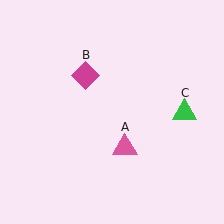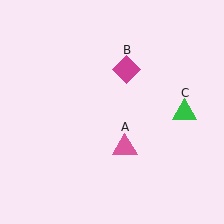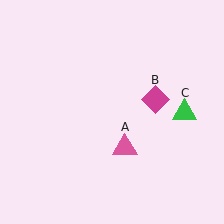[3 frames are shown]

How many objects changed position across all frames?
1 object changed position: magenta diamond (object B).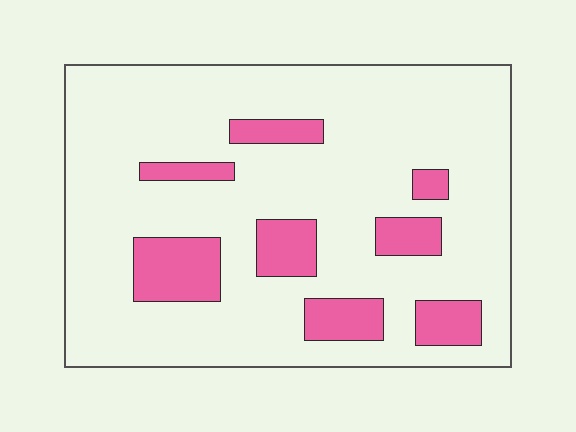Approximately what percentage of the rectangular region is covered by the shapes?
Approximately 15%.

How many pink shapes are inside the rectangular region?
8.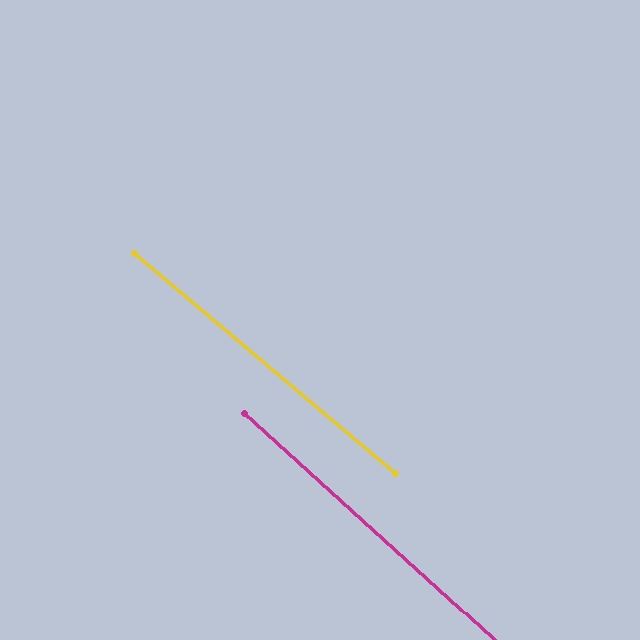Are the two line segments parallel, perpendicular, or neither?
Parallel — their directions differ by only 1.9°.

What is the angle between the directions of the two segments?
Approximately 2 degrees.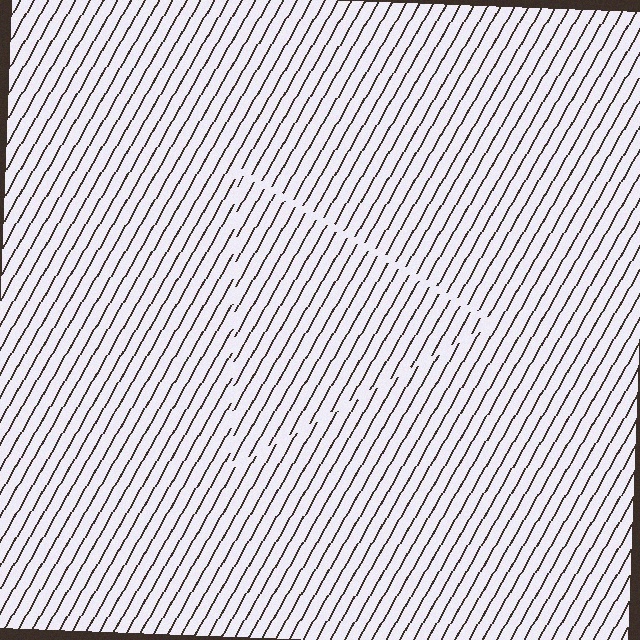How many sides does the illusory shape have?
3 sides — the line-ends trace a triangle.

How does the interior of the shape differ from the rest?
The interior of the shape contains the same grating, shifted by half a period — the contour is defined by the phase discontinuity where line-ends from the inner and outer gratings abut.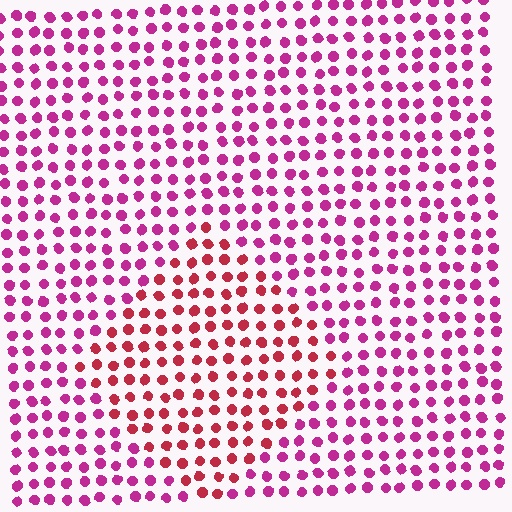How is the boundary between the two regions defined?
The boundary is defined purely by a slight shift in hue (about 33 degrees). Spacing, size, and orientation are identical on both sides.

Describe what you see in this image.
The image is filled with small magenta elements in a uniform arrangement. A diamond-shaped region is visible where the elements are tinted to a slightly different hue, forming a subtle color boundary.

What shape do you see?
I see a diamond.